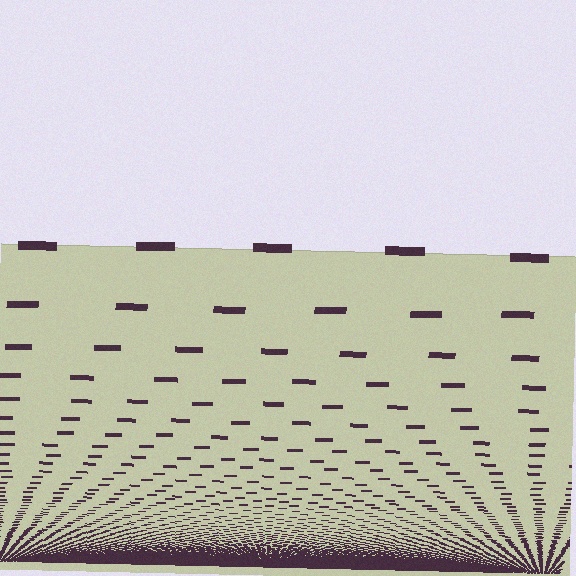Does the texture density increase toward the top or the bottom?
Density increases toward the bottom.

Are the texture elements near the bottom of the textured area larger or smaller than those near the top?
Smaller. The gradient is inverted — elements near the bottom are smaller and denser.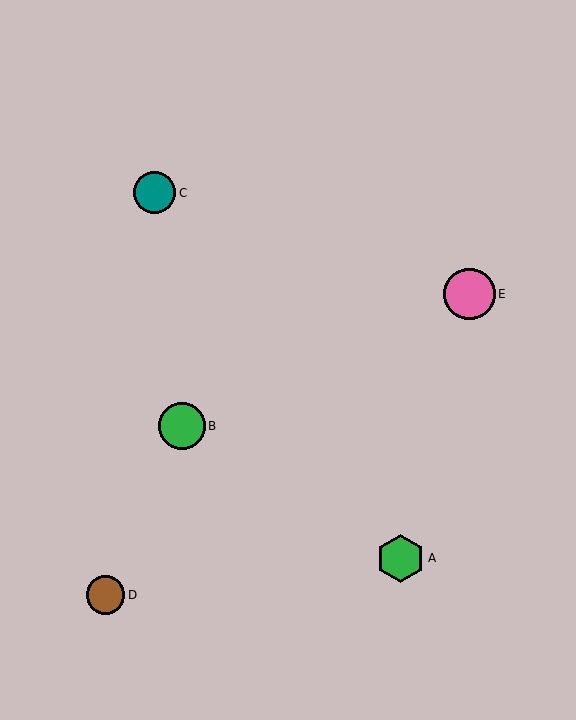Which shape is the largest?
The pink circle (labeled E) is the largest.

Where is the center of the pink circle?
The center of the pink circle is at (470, 294).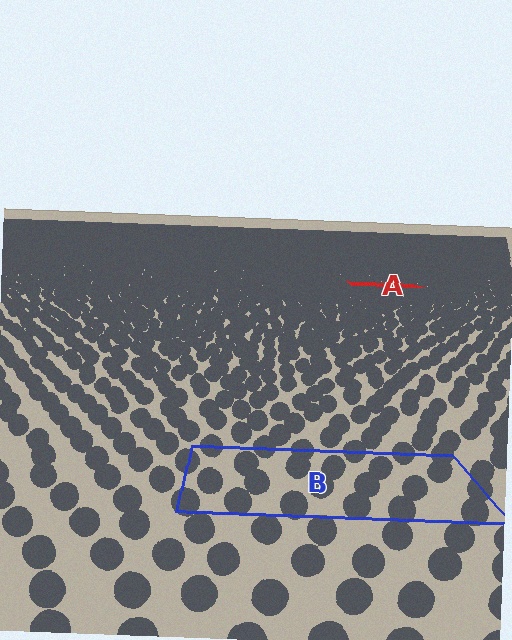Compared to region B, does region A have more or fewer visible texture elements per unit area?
Region A has more texture elements per unit area — they are packed more densely because it is farther away.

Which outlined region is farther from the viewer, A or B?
Region A is farther from the viewer — the texture elements inside it appear smaller and more densely packed.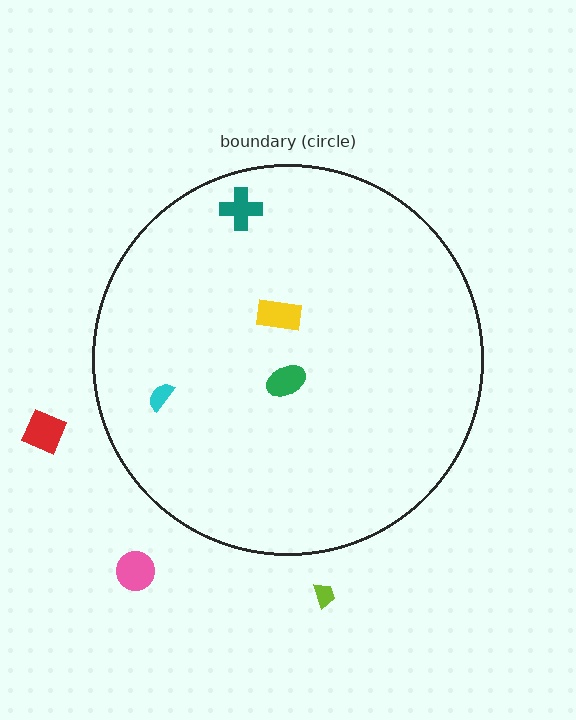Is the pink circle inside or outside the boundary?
Outside.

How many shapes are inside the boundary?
4 inside, 3 outside.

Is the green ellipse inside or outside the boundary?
Inside.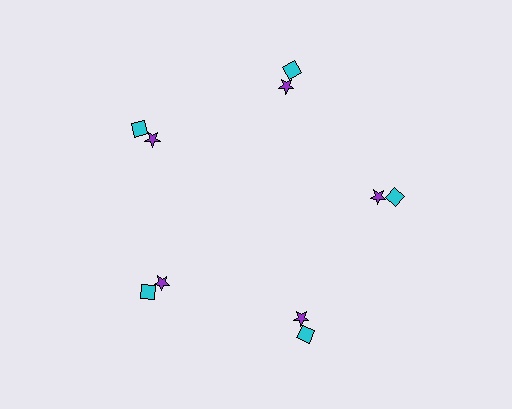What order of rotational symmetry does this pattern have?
This pattern has 5-fold rotational symmetry.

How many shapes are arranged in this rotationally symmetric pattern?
There are 10 shapes, arranged in 5 groups of 2.